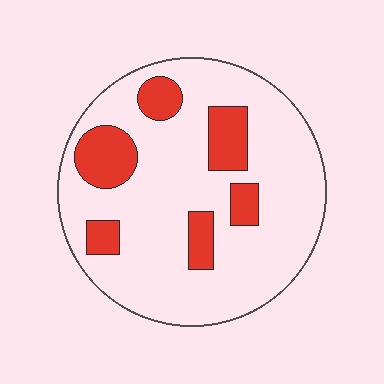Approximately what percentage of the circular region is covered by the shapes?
Approximately 20%.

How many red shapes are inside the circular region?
6.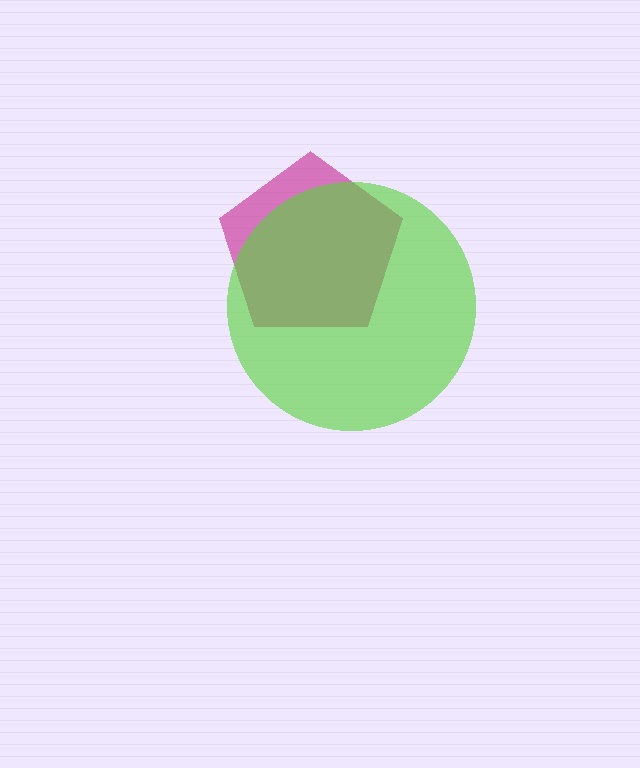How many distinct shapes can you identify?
There are 2 distinct shapes: a magenta pentagon, a lime circle.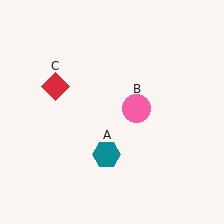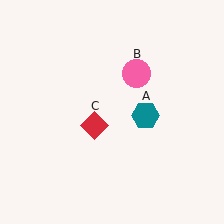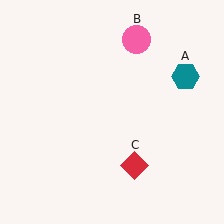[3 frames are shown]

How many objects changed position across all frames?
3 objects changed position: teal hexagon (object A), pink circle (object B), red diamond (object C).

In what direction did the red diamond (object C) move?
The red diamond (object C) moved down and to the right.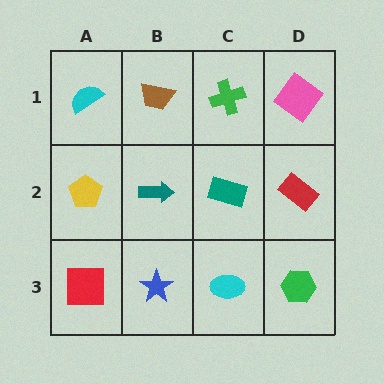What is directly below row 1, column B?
A teal arrow.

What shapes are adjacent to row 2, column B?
A brown trapezoid (row 1, column B), a blue star (row 3, column B), a yellow pentagon (row 2, column A), a teal rectangle (row 2, column C).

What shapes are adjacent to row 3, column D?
A red rectangle (row 2, column D), a cyan ellipse (row 3, column C).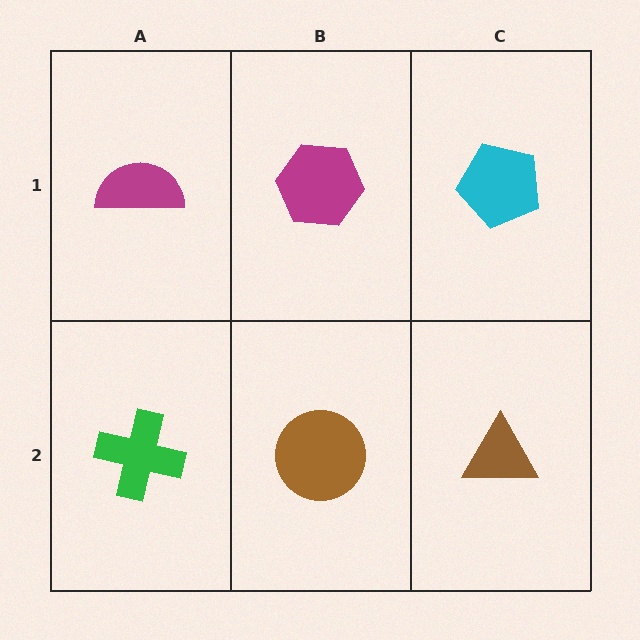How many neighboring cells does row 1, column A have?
2.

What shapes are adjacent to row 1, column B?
A brown circle (row 2, column B), a magenta semicircle (row 1, column A), a cyan pentagon (row 1, column C).